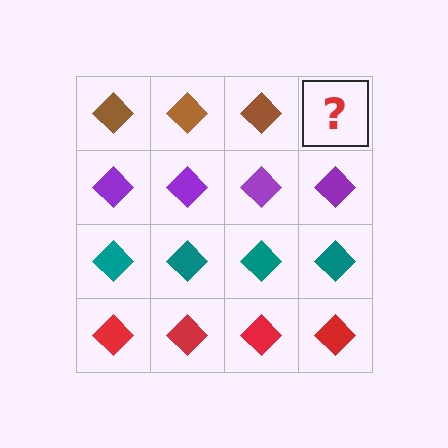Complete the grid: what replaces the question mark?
The question mark should be replaced with a brown diamond.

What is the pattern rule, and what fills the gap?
The rule is that each row has a consistent color. The gap should be filled with a brown diamond.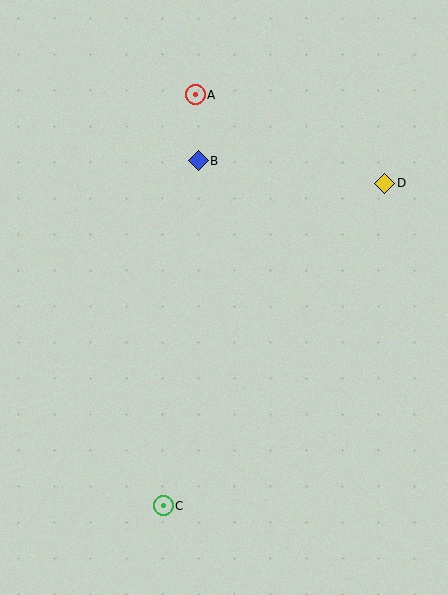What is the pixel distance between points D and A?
The distance between D and A is 209 pixels.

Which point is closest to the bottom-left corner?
Point C is closest to the bottom-left corner.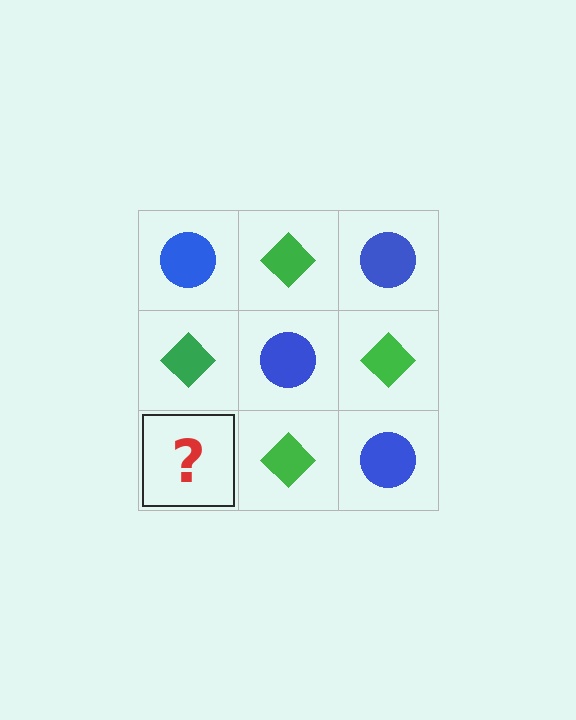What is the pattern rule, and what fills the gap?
The rule is that it alternates blue circle and green diamond in a checkerboard pattern. The gap should be filled with a blue circle.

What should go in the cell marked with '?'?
The missing cell should contain a blue circle.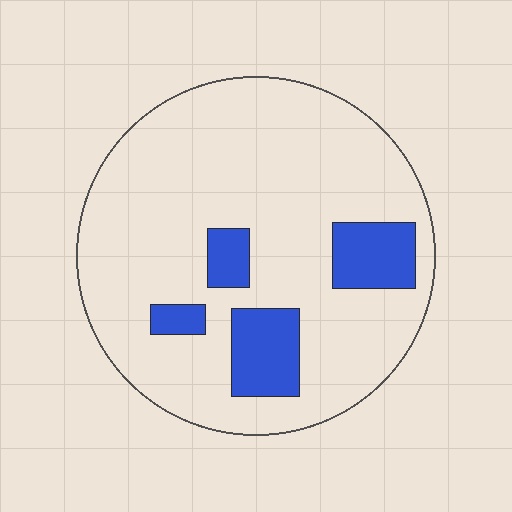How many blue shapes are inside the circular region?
4.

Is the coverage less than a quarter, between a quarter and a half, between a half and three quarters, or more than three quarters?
Less than a quarter.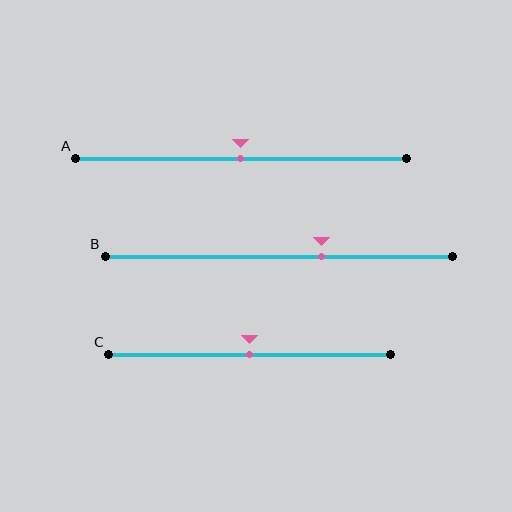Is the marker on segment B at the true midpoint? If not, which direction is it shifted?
No, the marker on segment B is shifted to the right by about 12% of the segment length.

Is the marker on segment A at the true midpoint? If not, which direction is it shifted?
Yes, the marker on segment A is at the true midpoint.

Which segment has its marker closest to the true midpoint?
Segment A has its marker closest to the true midpoint.